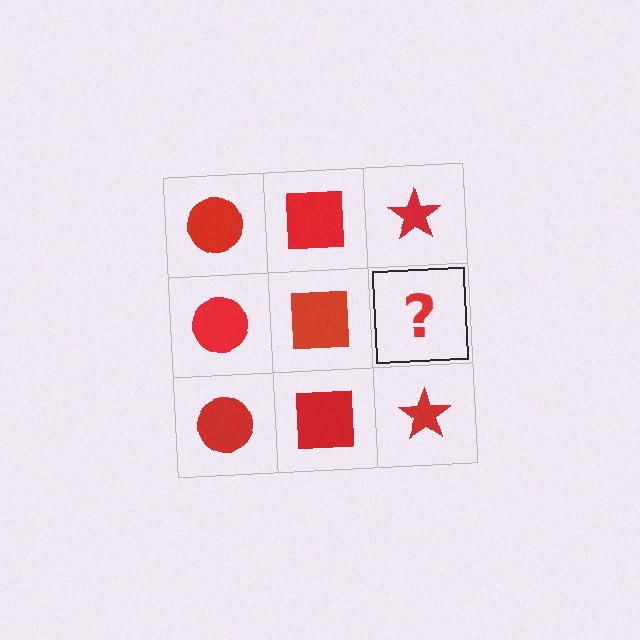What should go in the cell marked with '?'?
The missing cell should contain a red star.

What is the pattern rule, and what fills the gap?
The rule is that each column has a consistent shape. The gap should be filled with a red star.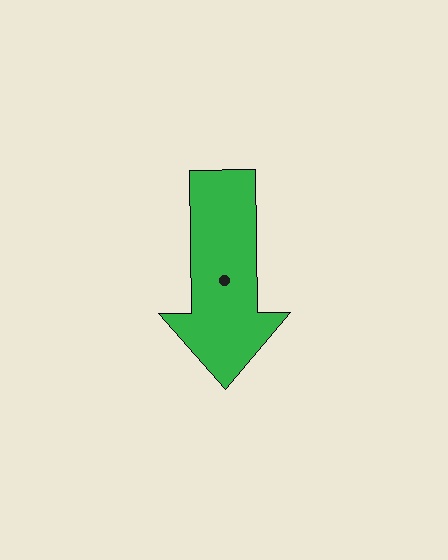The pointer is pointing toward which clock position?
Roughly 6 o'clock.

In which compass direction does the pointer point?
South.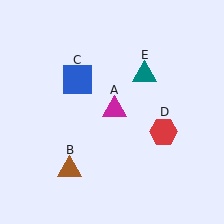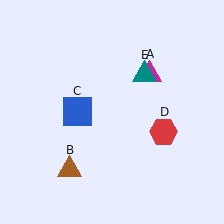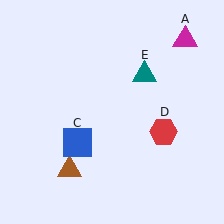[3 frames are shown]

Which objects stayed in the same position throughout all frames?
Brown triangle (object B) and red hexagon (object D) and teal triangle (object E) remained stationary.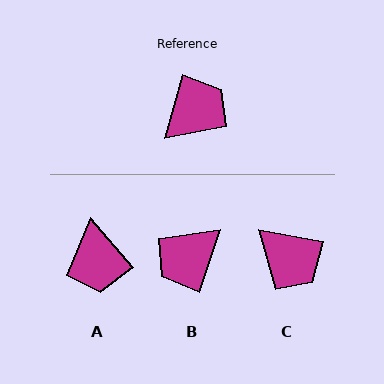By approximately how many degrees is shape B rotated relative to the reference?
Approximately 177 degrees counter-clockwise.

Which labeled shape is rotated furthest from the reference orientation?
B, about 177 degrees away.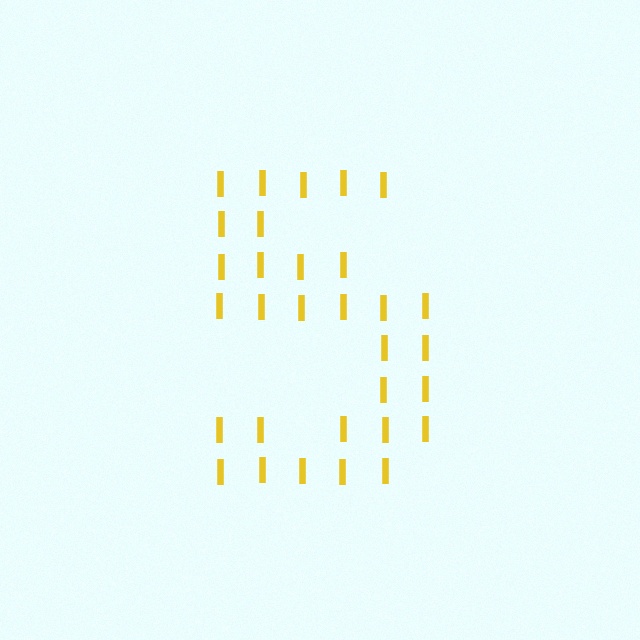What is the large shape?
The large shape is the digit 5.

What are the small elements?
The small elements are letter I's.